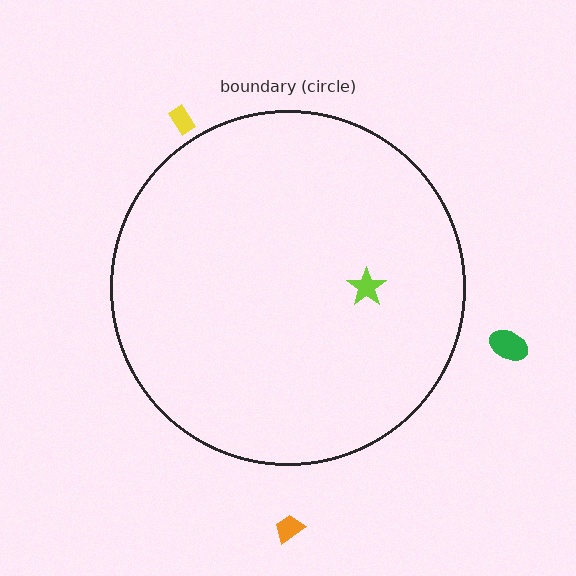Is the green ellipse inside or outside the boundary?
Outside.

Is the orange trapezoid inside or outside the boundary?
Outside.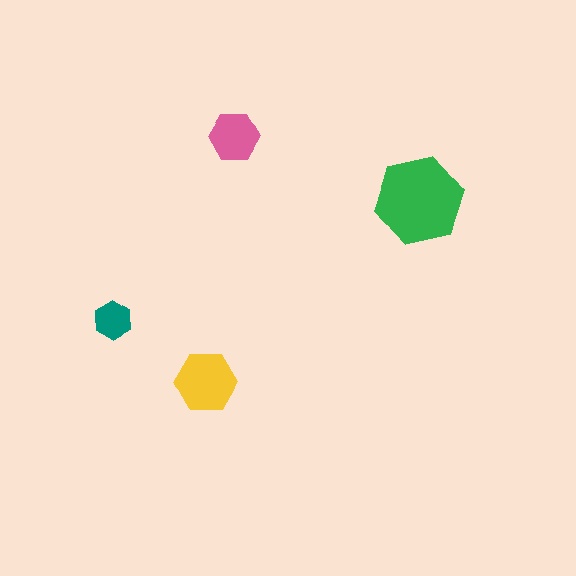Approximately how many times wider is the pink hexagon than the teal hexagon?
About 1.5 times wider.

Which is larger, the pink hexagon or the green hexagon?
The green one.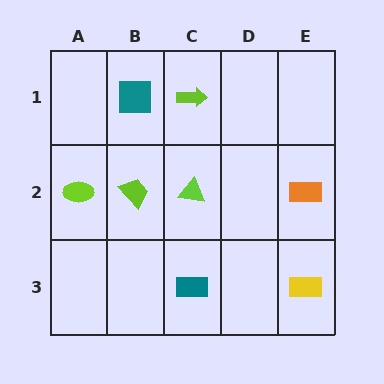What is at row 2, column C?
A lime triangle.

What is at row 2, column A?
A lime ellipse.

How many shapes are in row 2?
4 shapes.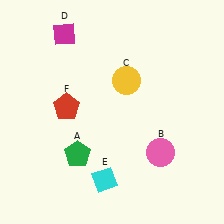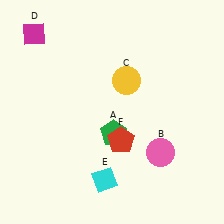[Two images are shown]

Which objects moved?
The objects that moved are: the green pentagon (A), the magenta diamond (D), the red pentagon (F).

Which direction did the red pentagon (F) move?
The red pentagon (F) moved right.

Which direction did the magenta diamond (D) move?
The magenta diamond (D) moved left.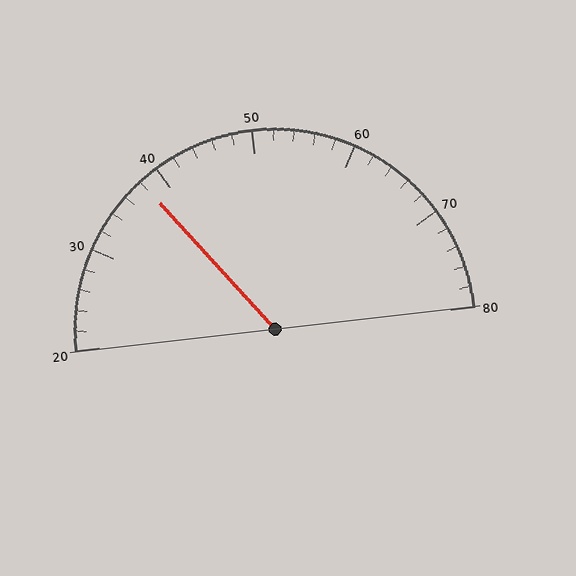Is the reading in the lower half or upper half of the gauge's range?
The reading is in the lower half of the range (20 to 80).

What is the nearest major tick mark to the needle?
The nearest major tick mark is 40.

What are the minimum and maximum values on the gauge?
The gauge ranges from 20 to 80.